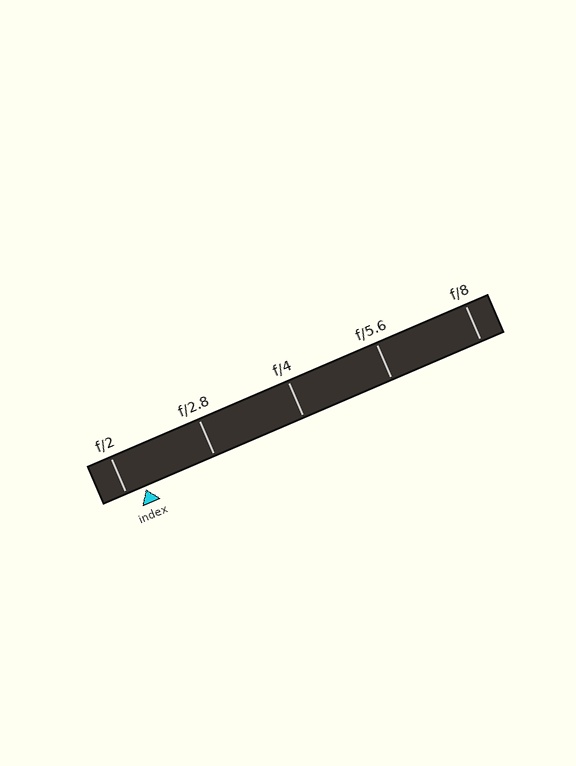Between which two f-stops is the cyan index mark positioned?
The index mark is between f/2 and f/2.8.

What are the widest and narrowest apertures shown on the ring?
The widest aperture shown is f/2 and the narrowest is f/8.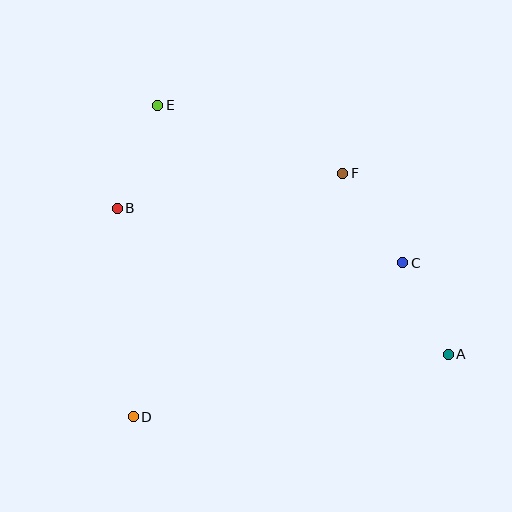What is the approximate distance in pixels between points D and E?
The distance between D and E is approximately 312 pixels.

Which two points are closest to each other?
Points A and C are closest to each other.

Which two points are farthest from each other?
Points A and E are farthest from each other.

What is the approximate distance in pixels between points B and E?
The distance between B and E is approximately 111 pixels.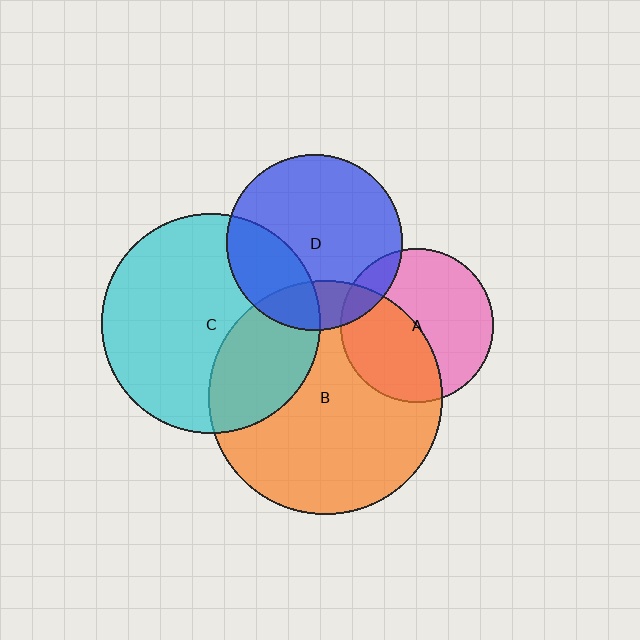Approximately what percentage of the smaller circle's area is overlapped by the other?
Approximately 30%.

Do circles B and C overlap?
Yes.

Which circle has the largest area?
Circle B (orange).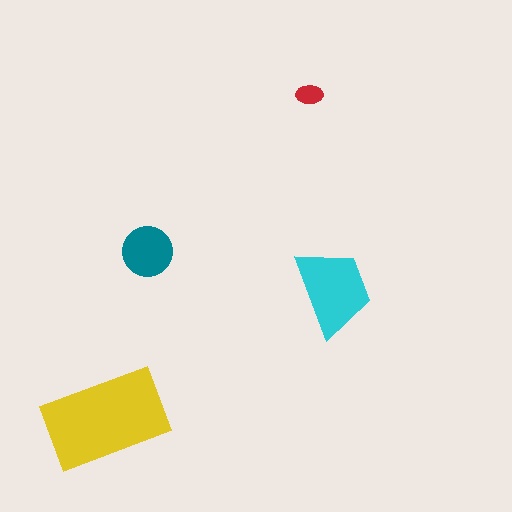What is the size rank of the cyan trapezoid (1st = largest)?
2nd.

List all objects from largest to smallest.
The yellow rectangle, the cyan trapezoid, the teal circle, the red ellipse.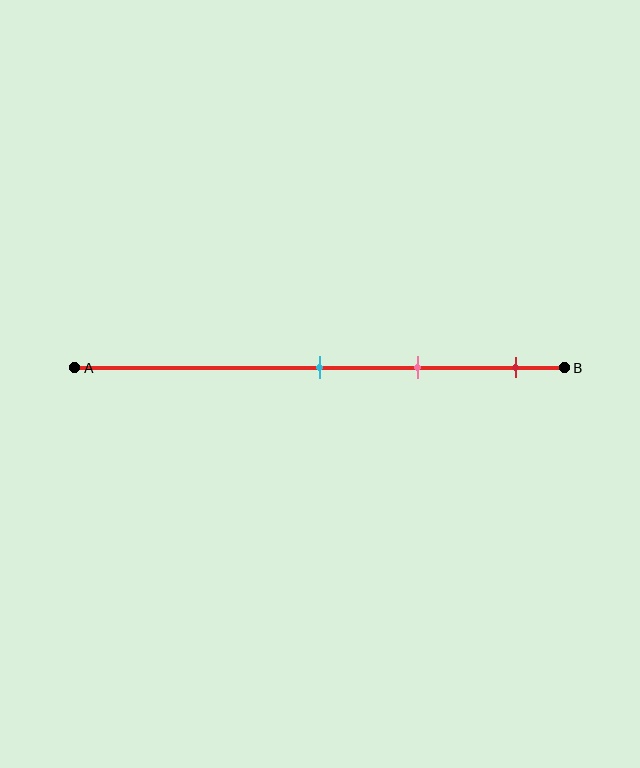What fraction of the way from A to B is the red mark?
The red mark is approximately 90% (0.9) of the way from A to B.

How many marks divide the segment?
There are 3 marks dividing the segment.